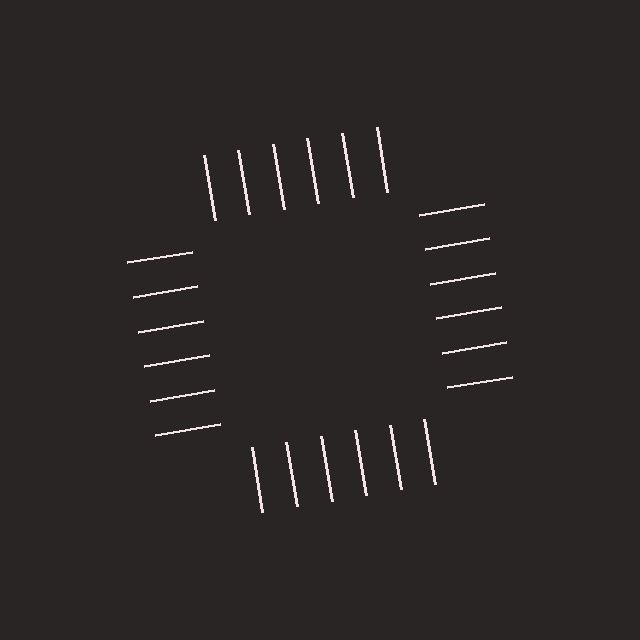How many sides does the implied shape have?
4 sides — the line-ends trace a square.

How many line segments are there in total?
24 — 6 along each of the 4 edges.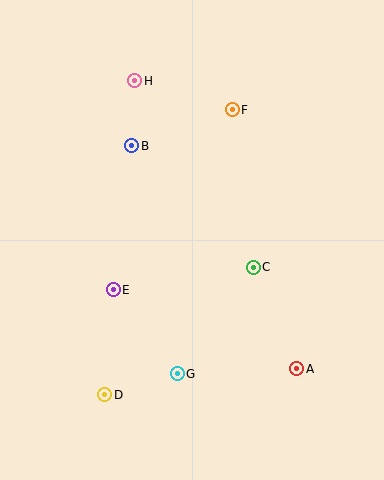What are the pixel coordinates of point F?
Point F is at (232, 110).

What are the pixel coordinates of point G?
Point G is at (177, 374).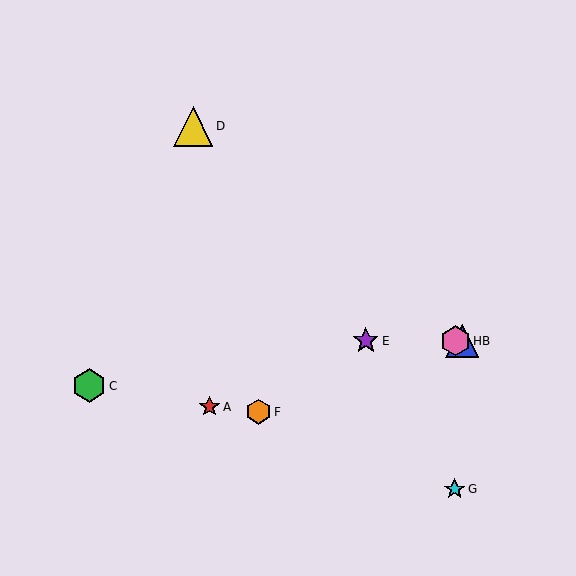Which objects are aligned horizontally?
Objects B, E, H are aligned horizontally.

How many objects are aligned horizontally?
3 objects (B, E, H) are aligned horizontally.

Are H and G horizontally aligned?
No, H is at y≈341 and G is at y≈489.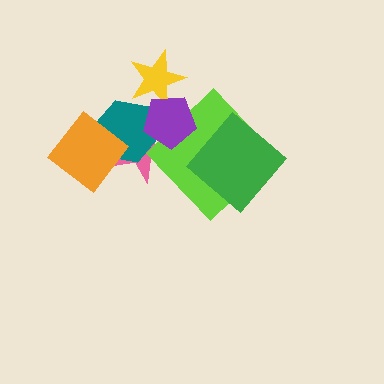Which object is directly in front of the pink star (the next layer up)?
The teal hexagon is directly in front of the pink star.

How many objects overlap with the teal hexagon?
3 objects overlap with the teal hexagon.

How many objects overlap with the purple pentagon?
4 objects overlap with the purple pentagon.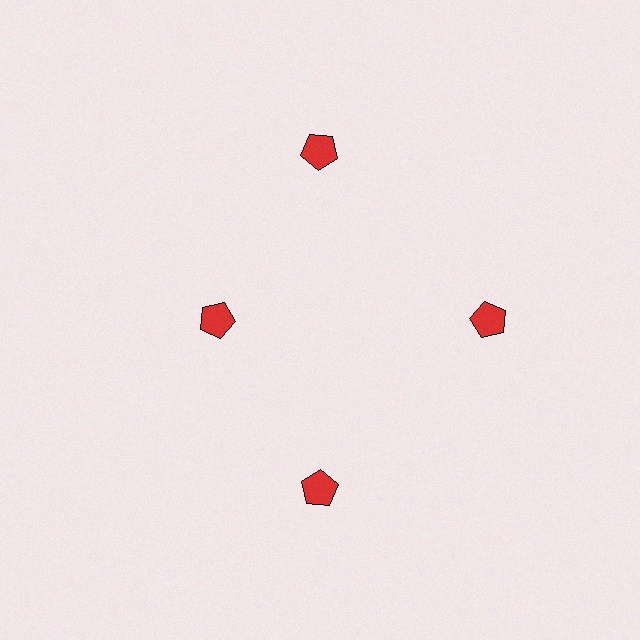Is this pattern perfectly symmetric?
No. The 4 red pentagons are arranged in a ring, but one element near the 9 o'clock position is pulled inward toward the center, breaking the 4-fold rotational symmetry.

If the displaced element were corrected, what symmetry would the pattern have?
It would have 4-fold rotational symmetry — the pattern would map onto itself every 90 degrees.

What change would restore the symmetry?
The symmetry would be restored by moving it outward, back onto the ring so that all 4 pentagons sit at equal angles and equal distance from the center.